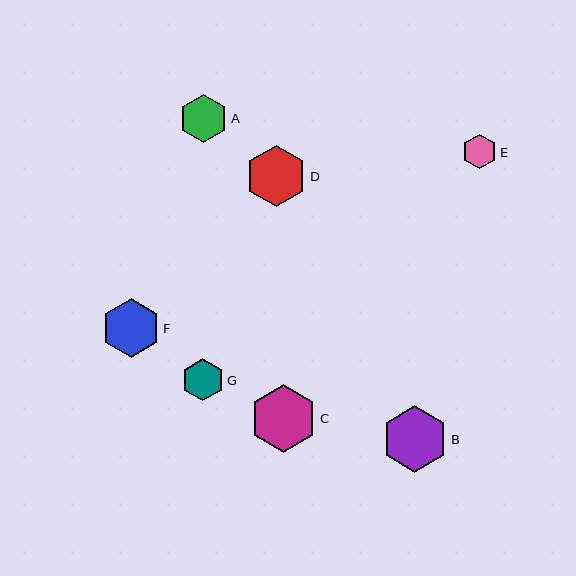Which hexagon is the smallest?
Hexagon E is the smallest with a size of approximately 35 pixels.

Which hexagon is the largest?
Hexagon C is the largest with a size of approximately 67 pixels.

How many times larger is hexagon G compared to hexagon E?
Hexagon G is approximately 1.2 times the size of hexagon E.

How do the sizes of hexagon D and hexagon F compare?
Hexagon D and hexagon F are approximately the same size.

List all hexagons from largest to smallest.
From largest to smallest: C, B, D, F, A, G, E.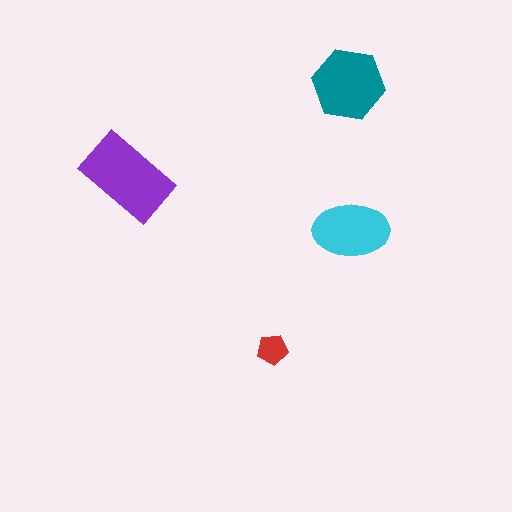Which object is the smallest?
The red pentagon.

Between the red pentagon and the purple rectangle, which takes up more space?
The purple rectangle.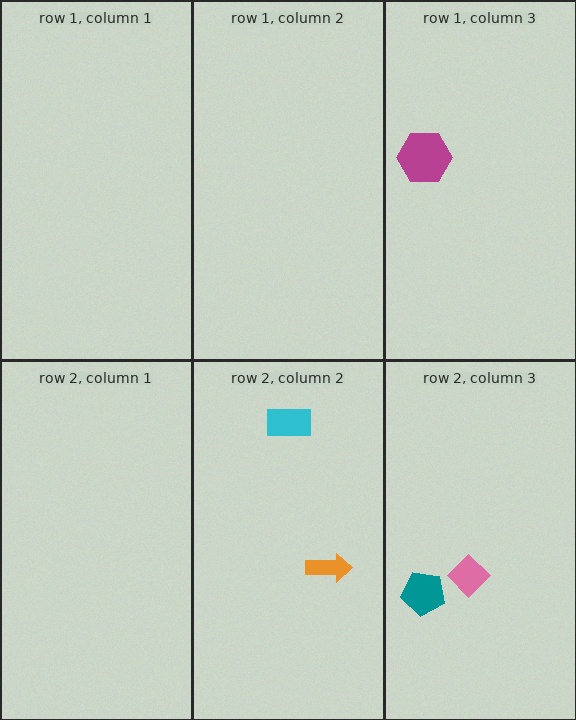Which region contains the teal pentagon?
The row 2, column 3 region.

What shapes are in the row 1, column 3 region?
The magenta hexagon.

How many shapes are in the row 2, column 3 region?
2.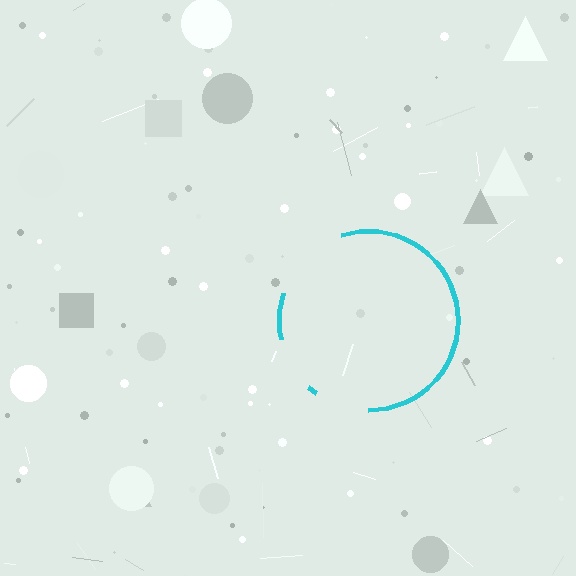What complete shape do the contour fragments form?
The contour fragments form a circle.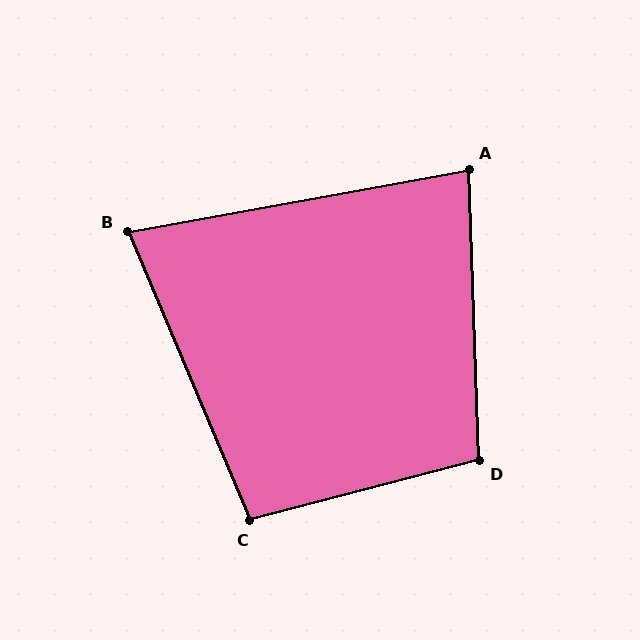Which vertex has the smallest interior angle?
B, at approximately 77 degrees.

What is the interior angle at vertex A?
Approximately 82 degrees (acute).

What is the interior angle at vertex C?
Approximately 98 degrees (obtuse).